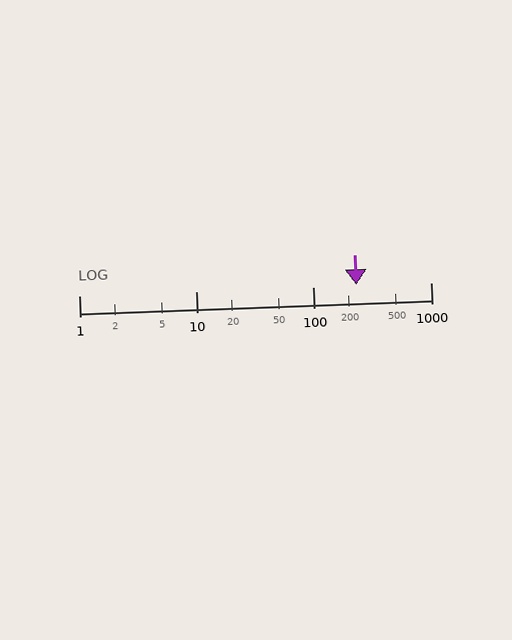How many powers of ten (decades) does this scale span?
The scale spans 3 decades, from 1 to 1000.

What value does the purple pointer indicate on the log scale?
The pointer indicates approximately 230.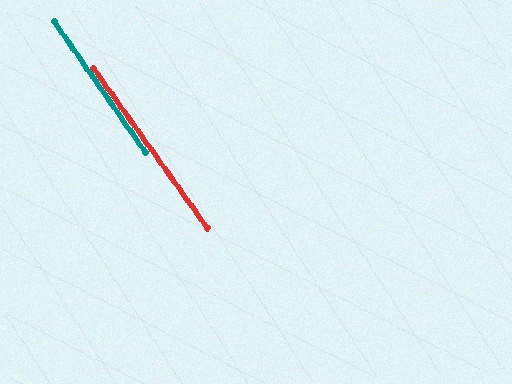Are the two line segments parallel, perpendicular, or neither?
Parallel — their directions differ by only 0.6°.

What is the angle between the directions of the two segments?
Approximately 1 degree.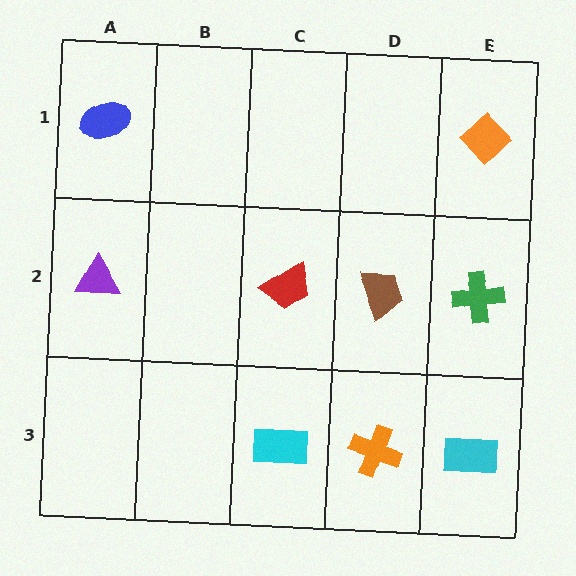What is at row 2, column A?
A purple triangle.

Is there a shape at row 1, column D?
No, that cell is empty.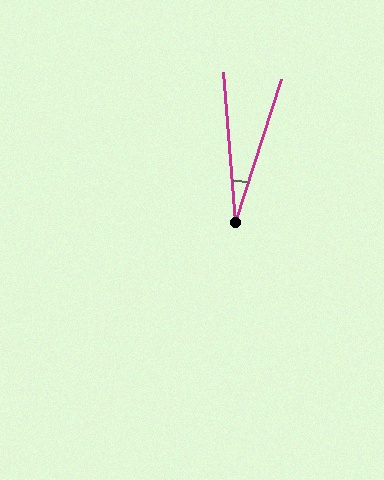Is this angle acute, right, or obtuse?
It is acute.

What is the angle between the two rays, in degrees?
Approximately 22 degrees.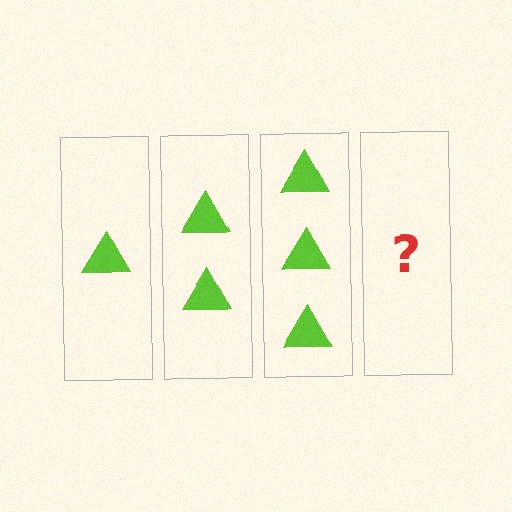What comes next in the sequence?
The next element should be 4 triangles.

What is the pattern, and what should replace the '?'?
The pattern is that each step adds one more triangle. The '?' should be 4 triangles.